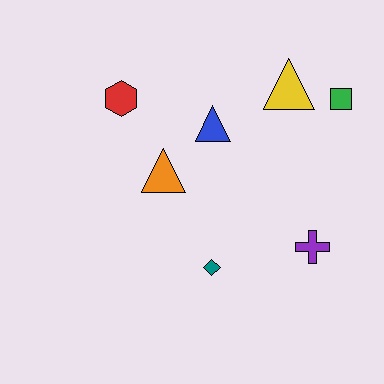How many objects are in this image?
There are 7 objects.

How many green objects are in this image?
There is 1 green object.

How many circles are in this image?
There are no circles.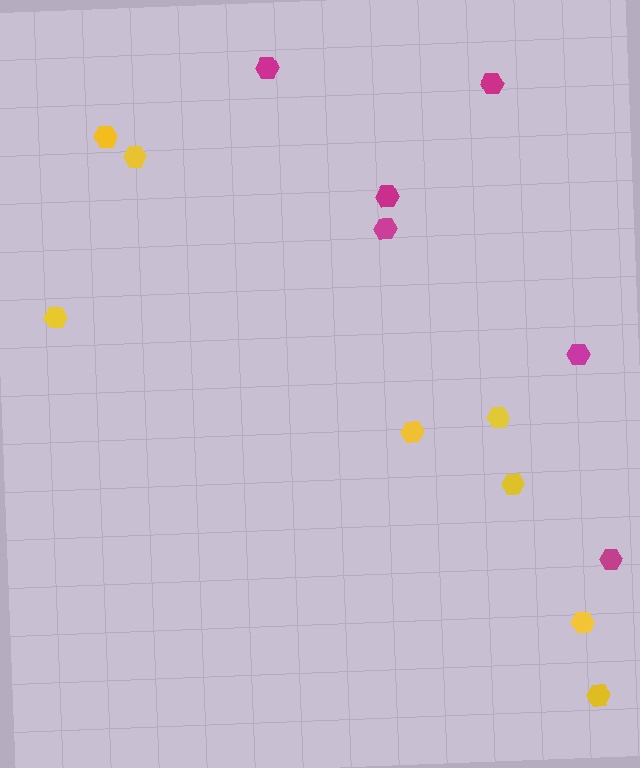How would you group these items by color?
There are 2 groups: one group of yellow hexagons (8) and one group of magenta hexagons (6).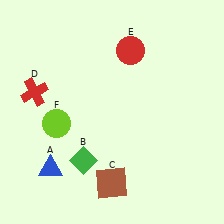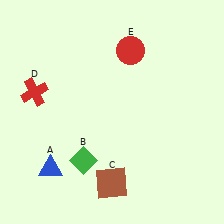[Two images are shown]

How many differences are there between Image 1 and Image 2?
There is 1 difference between the two images.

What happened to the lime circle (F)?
The lime circle (F) was removed in Image 2. It was in the bottom-left area of Image 1.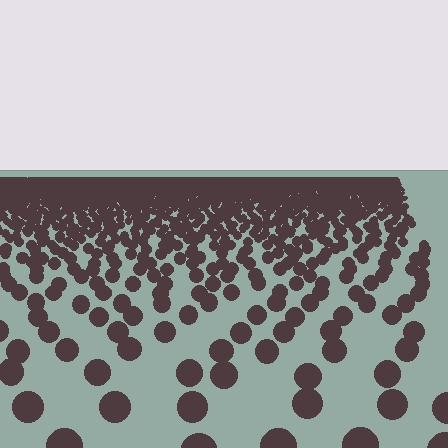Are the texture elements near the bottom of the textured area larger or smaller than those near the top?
Larger. Near the bottom, elements are closer to the viewer and appear at a bigger on-screen size.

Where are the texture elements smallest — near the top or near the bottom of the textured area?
Near the top.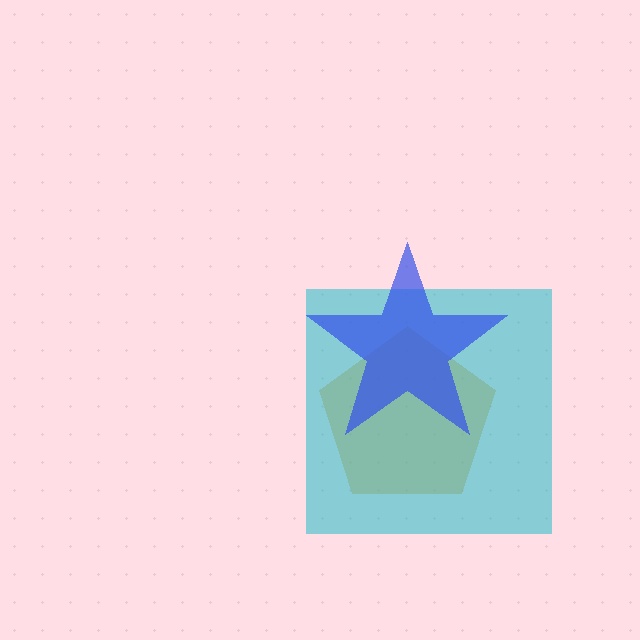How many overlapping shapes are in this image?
There are 3 overlapping shapes in the image.